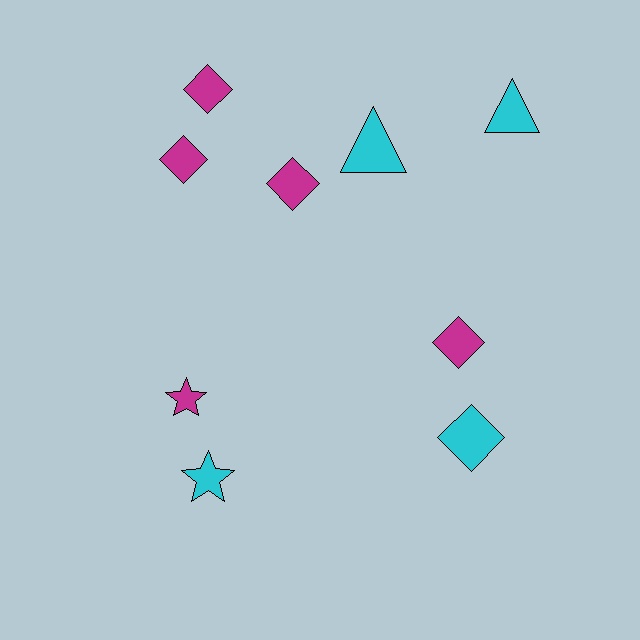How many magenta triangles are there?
There are no magenta triangles.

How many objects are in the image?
There are 9 objects.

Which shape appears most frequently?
Diamond, with 5 objects.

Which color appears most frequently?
Magenta, with 5 objects.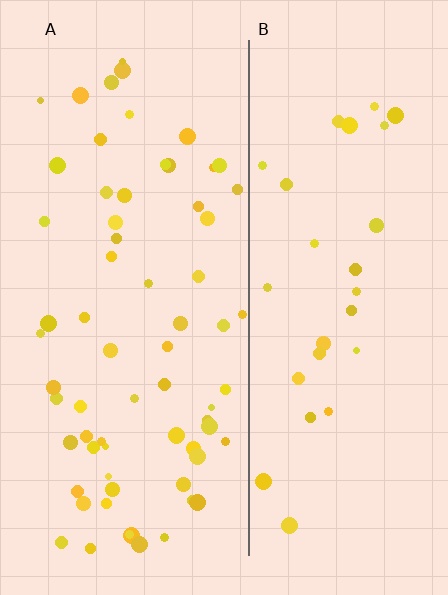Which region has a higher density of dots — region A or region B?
A (the left).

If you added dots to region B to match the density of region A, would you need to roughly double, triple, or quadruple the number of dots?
Approximately double.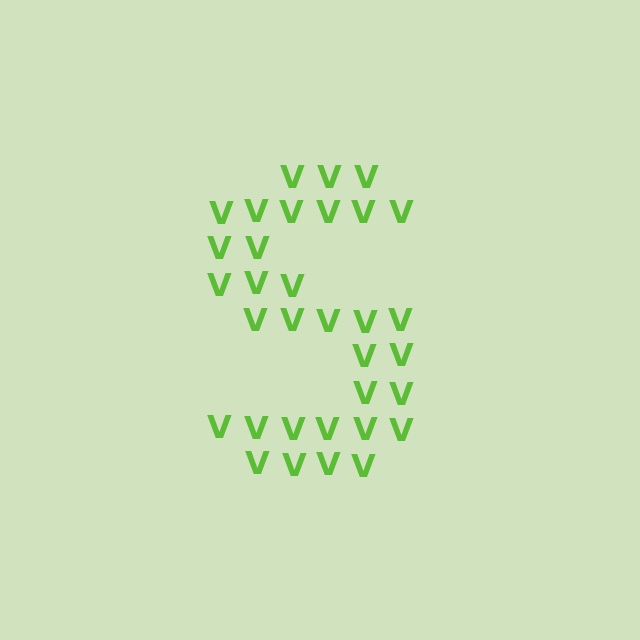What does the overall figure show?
The overall figure shows the letter S.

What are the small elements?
The small elements are letter V's.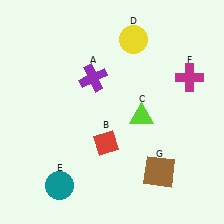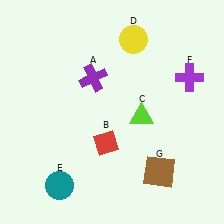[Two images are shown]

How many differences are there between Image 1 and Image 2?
There is 1 difference between the two images.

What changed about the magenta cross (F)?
In Image 1, F is magenta. In Image 2, it changed to purple.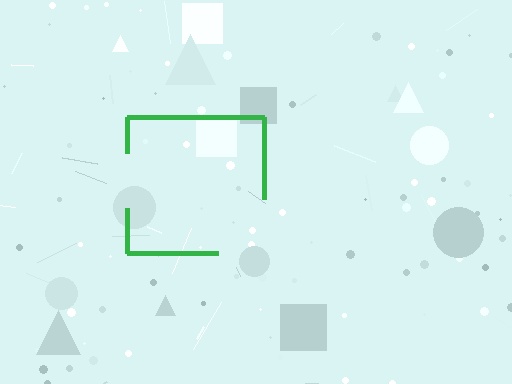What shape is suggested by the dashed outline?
The dashed outline suggests a square.